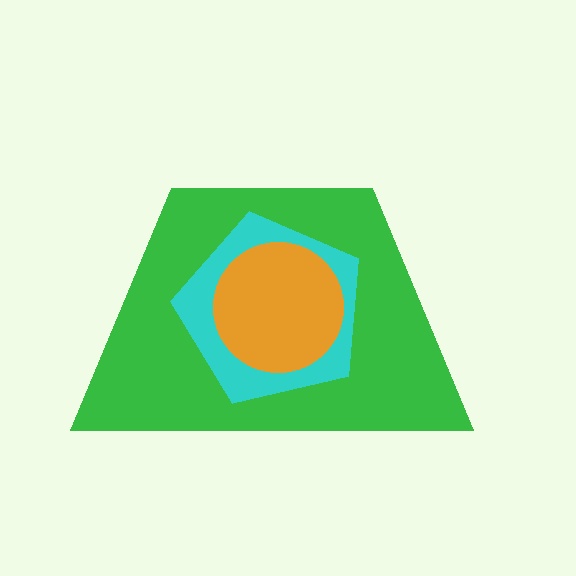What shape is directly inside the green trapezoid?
The cyan pentagon.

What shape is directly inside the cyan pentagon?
The orange circle.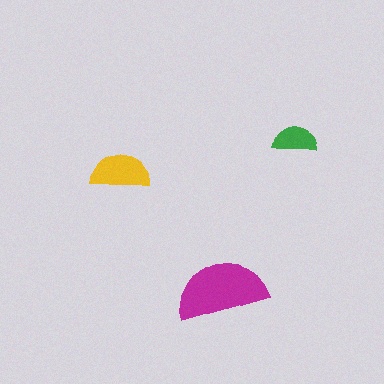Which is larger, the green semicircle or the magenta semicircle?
The magenta one.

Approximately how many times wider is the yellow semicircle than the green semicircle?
About 1.5 times wider.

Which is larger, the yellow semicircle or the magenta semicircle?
The magenta one.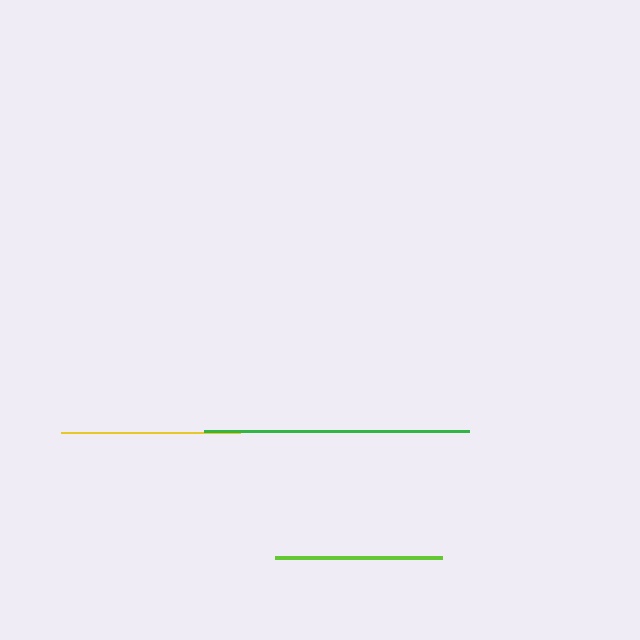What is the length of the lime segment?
The lime segment is approximately 167 pixels long.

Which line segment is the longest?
The green line is the longest at approximately 265 pixels.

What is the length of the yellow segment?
The yellow segment is approximately 179 pixels long.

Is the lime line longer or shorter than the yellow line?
The yellow line is longer than the lime line.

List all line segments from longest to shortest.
From longest to shortest: green, yellow, lime.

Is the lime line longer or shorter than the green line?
The green line is longer than the lime line.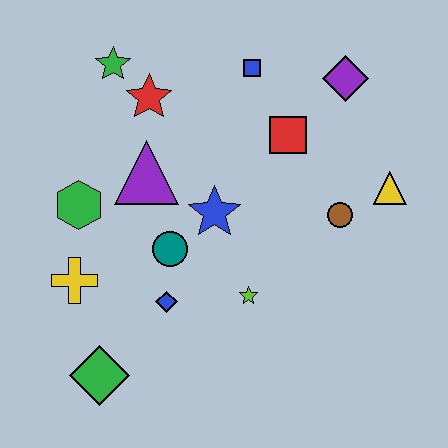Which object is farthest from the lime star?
The green star is farthest from the lime star.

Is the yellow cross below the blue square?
Yes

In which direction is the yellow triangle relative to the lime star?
The yellow triangle is to the right of the lime star.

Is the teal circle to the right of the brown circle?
No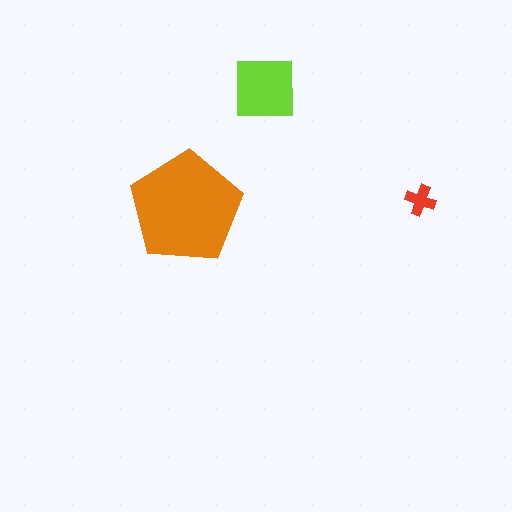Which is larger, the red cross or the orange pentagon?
The orange pentagon.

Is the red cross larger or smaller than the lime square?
Smaller.